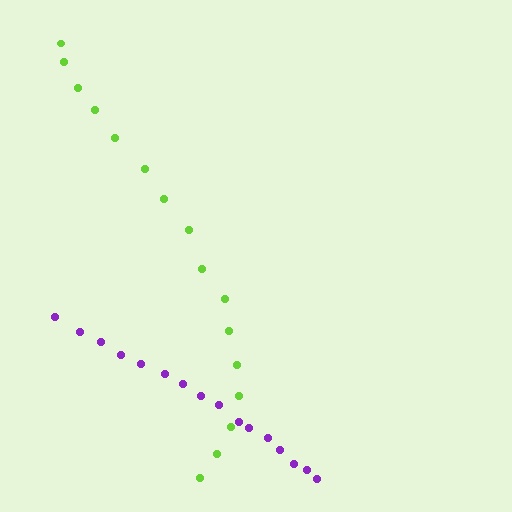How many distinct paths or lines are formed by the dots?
There are 2 distinct paths.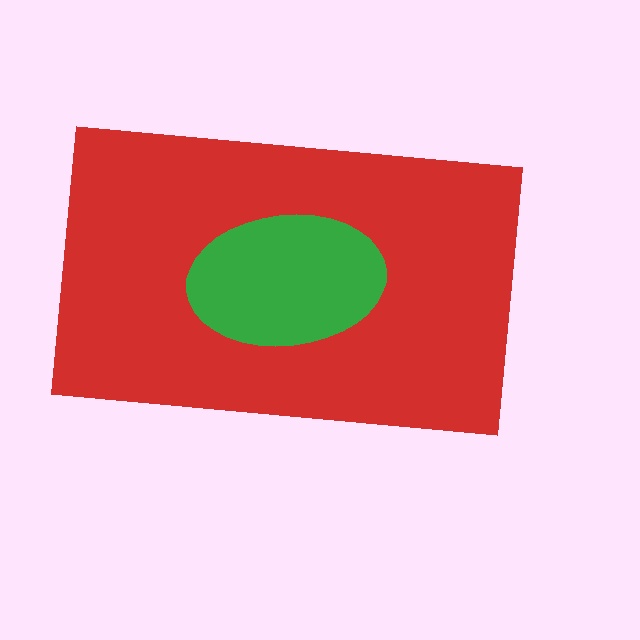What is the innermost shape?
The green ellipse.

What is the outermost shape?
The red rectangle.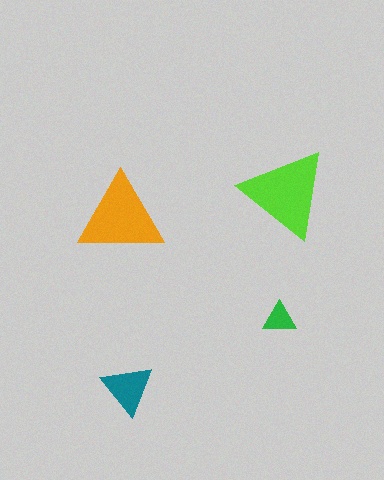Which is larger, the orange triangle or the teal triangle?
The orange one.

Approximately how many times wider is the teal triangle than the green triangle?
About 1.5 times wider.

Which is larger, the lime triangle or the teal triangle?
The lime one.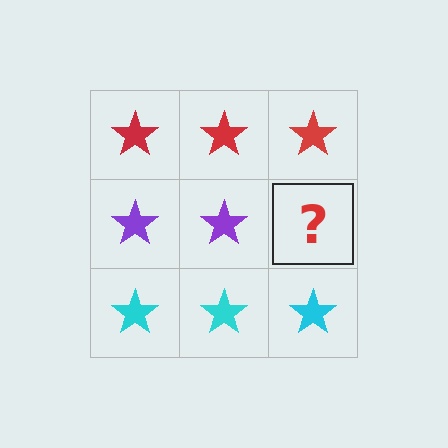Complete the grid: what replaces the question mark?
The question mark should be replaced with a purple star.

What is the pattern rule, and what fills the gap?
The rule is that each row has a consistent color. The gap should be filled with a purple star.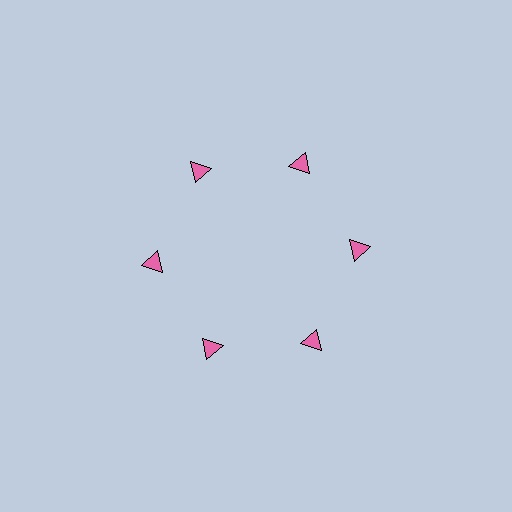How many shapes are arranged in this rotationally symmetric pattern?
There are 6 shapes, arranged in 6 groups of 1.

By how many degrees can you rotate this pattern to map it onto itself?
The pattern maps onto itself every 60 degrees of rotation.